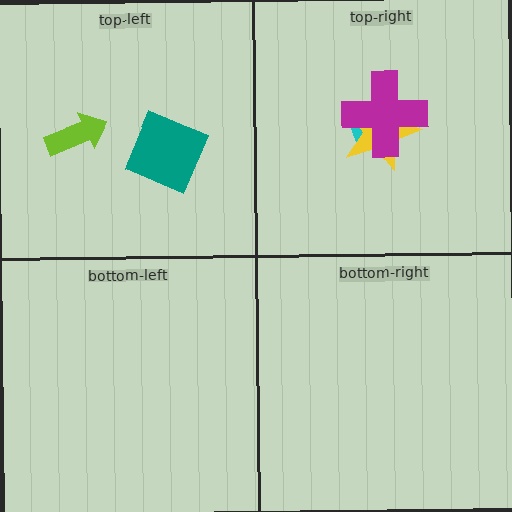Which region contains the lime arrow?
The top-left region.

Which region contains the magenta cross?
The top-right region.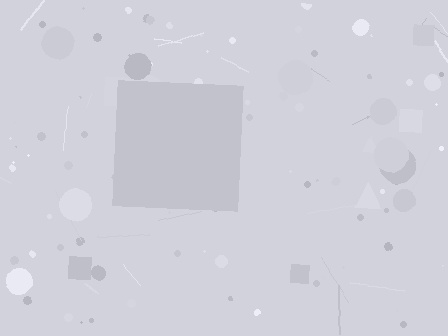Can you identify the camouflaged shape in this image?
The camouflaged shape is a square.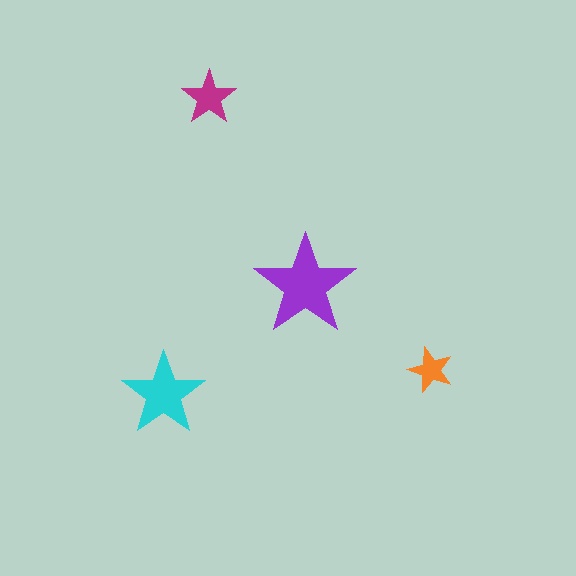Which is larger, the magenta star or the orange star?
The magenta one.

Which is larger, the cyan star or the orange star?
The cyan one.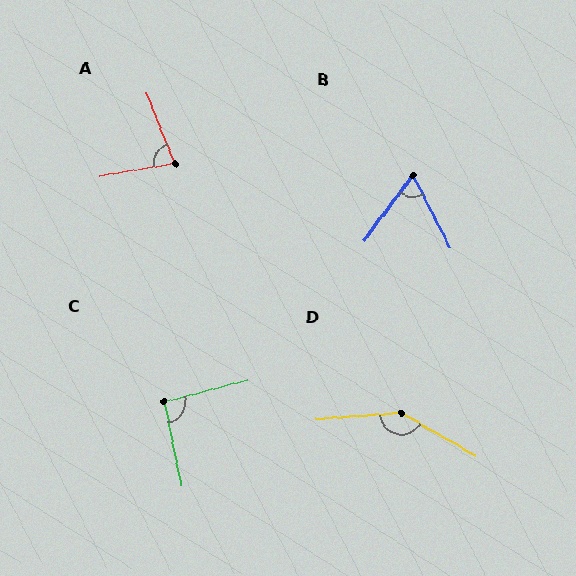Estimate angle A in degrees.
Approximately 78 degrees.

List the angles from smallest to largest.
B (64°), A (78°), C (93°), D (145°).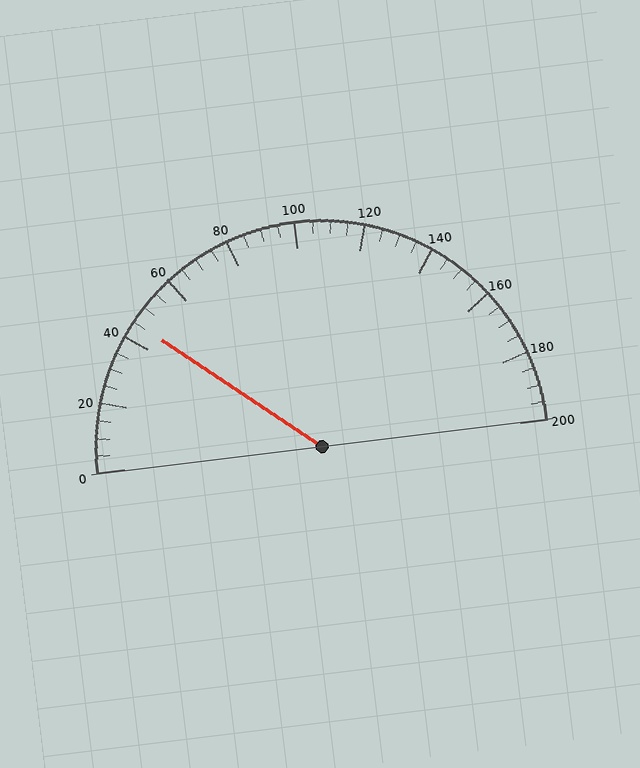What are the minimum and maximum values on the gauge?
The gauge ranges from 0 to 200.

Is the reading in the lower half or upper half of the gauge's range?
The reading is in the lower half of the range (0 to 200).